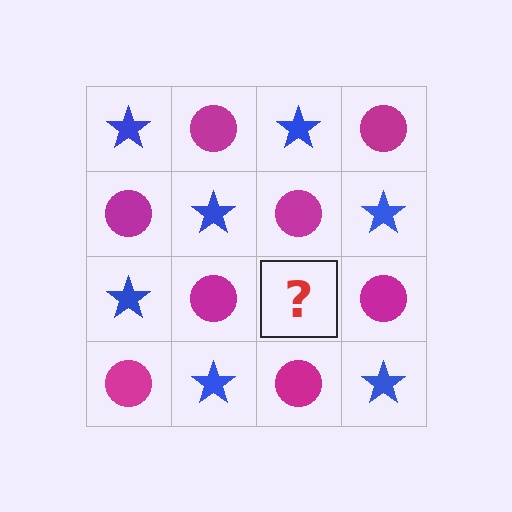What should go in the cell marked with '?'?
The missing cell should contain a blue star.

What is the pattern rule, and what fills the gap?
The rule is that it alternates blue star and magenta circle in a checkerboard pattern. The gap should be filled with a blue star.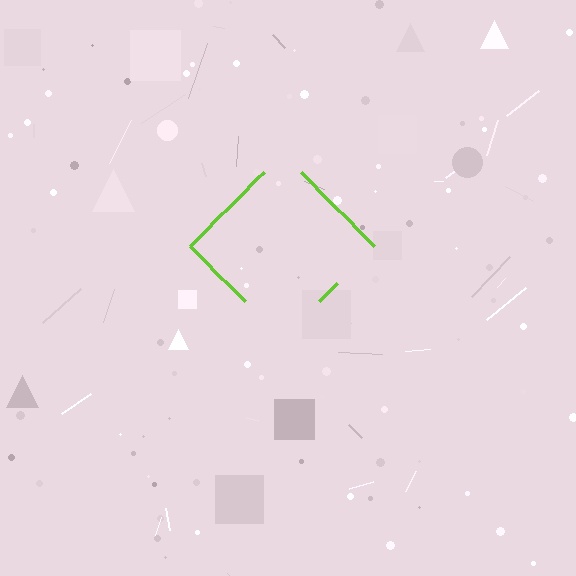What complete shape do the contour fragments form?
The contour fragments form a diamond.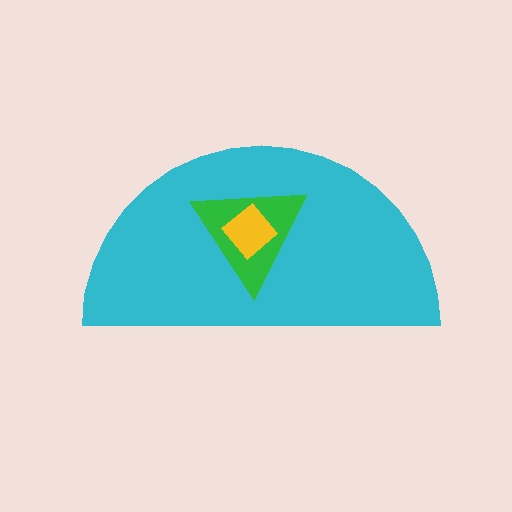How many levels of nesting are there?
3.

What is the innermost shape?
The yellow diamond.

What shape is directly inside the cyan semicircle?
The green triangle.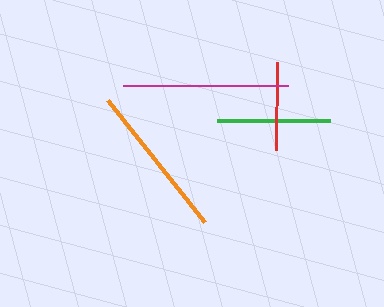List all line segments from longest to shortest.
From longest to shortest: magenta, orange, green, red.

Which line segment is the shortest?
The red line is the shortest at approximately 88 pixels.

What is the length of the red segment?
The red segment is approximately 88 pixels long.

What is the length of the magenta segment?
The magenta segment is approximately 165 pixels long.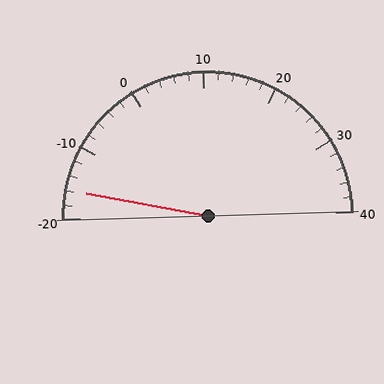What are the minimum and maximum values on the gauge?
The gauge ranges from -20 to 40.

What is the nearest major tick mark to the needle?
The nearest major tick mark is -20.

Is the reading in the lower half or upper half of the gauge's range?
The reading is in the lower half of the range (-20 to 40).